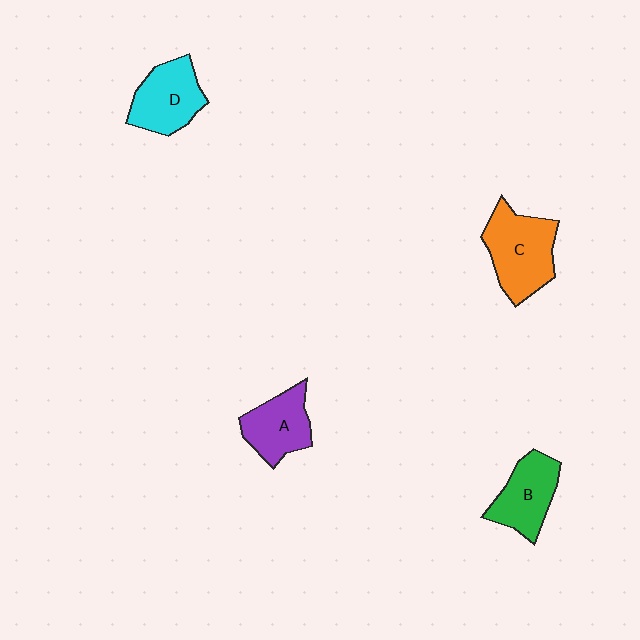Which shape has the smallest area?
Shape A (purple).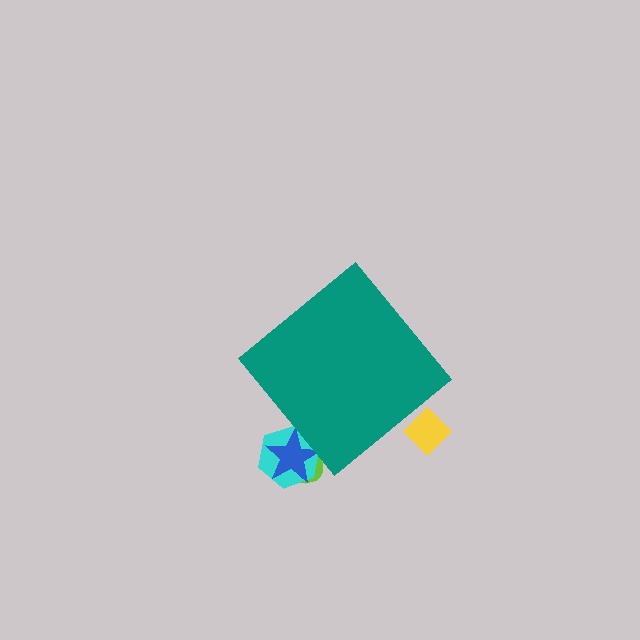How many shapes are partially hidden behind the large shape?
4 shapes are partially hidden.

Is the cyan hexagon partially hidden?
Yes, the cyan hexagon is partially hidden behind the teal diamond.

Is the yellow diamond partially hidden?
Yes, the yellow diamond is partially hidden behind the teal diamond.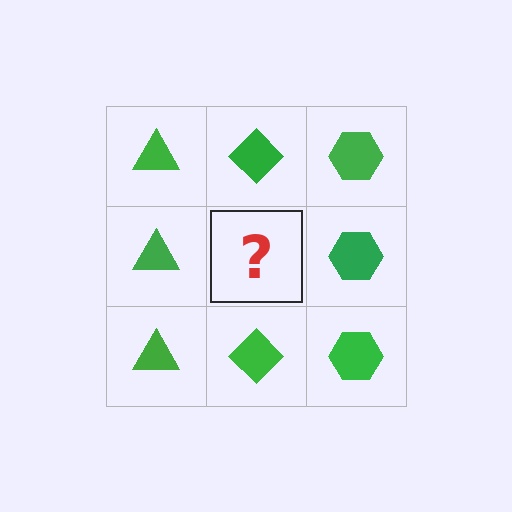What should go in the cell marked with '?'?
The missing cell should contain a green diamond.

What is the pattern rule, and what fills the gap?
The rule is that each column has a consistent shape. The gap should be filled with a green diamond.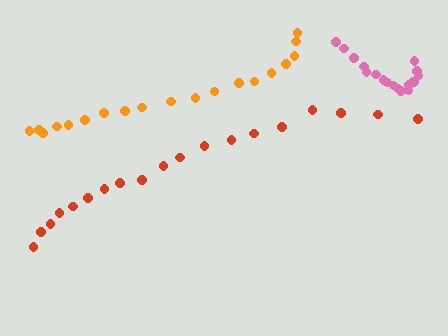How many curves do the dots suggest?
There are 3 distinct paths.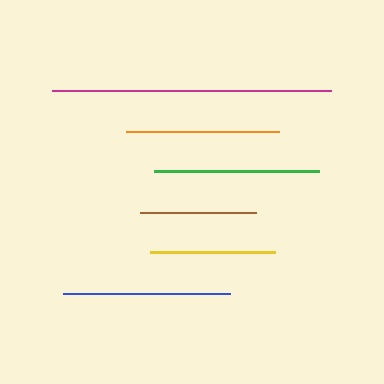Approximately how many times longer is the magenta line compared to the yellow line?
The magenta line is approximately 2.2 times the length of the yellow line.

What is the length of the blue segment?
The blue segment is approximately 166 pixels long.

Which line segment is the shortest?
The brown line is the shortest at approximately 117 pixels.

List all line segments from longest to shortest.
From longest to shortest: magenta, blue, green, orange, yellow, brown.